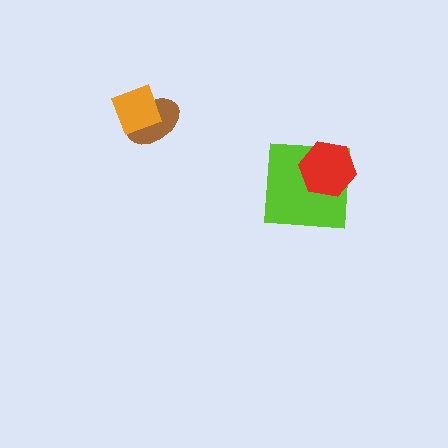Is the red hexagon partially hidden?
No, no other shape covers it.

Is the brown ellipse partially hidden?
Yes, it is partially covered by another shape.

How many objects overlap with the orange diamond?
1 object overlaps with the orange diamond.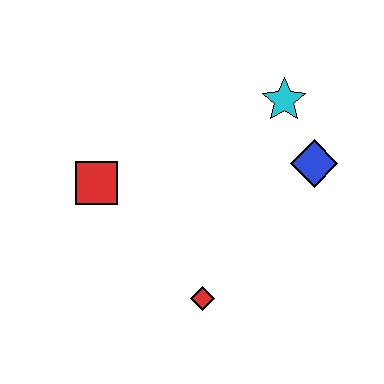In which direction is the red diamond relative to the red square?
The red diamond is below the red square.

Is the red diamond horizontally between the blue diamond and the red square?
Yes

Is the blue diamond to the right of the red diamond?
Yes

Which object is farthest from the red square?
The blue diamond is farthest from the red square.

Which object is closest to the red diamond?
The red square is closest to the red diamond.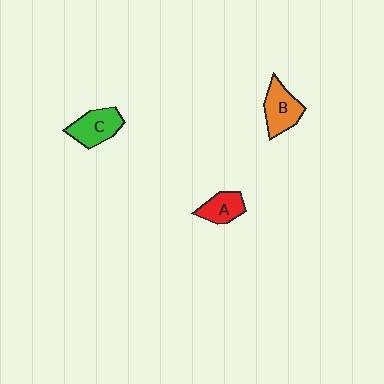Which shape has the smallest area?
Shape A (red).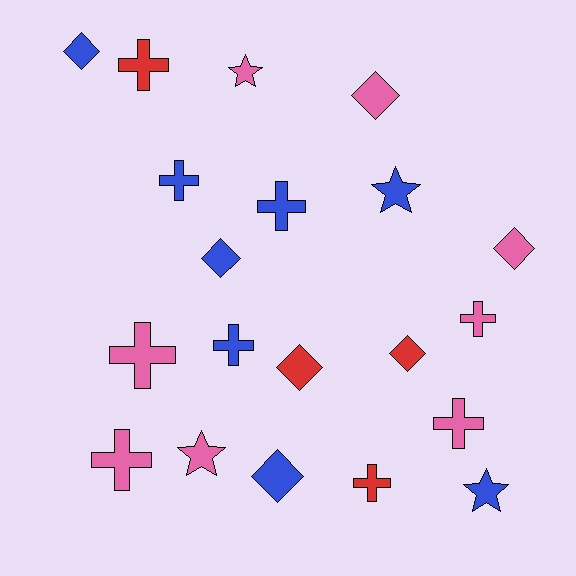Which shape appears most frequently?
Cross, with 9 objects.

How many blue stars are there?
There are 2 blue stars.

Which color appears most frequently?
Pink, with 8 objects.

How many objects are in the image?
There are 20 objects.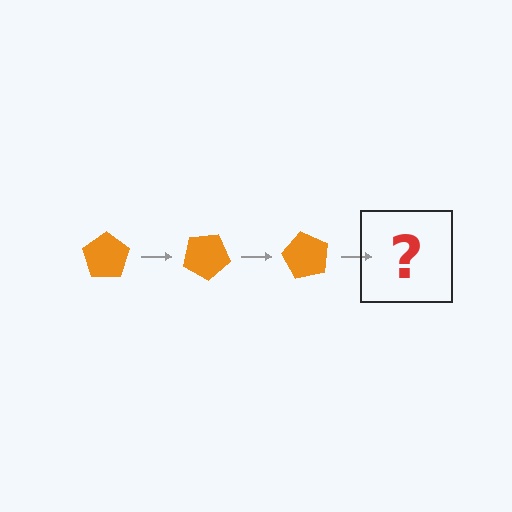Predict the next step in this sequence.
The next step is an orange pentagon rotated 90 degrees.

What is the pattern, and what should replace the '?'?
The pattern is that the pentagon rotates 30 degrees each step. The '?' should be an orange pentagon rotated 90 degrees.